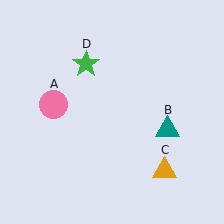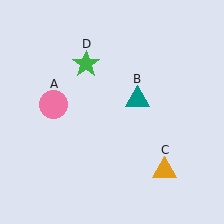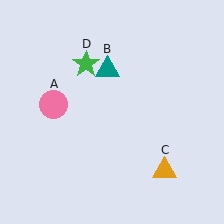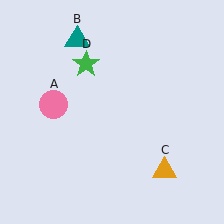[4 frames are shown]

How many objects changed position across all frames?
1 object changed position: teal triangle (object B).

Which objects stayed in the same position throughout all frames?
Pink circle (object A) and orange triangle (object C) and green star (object D) remained stationary.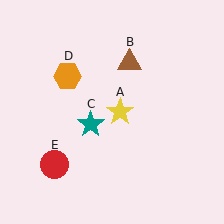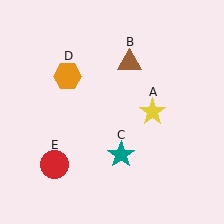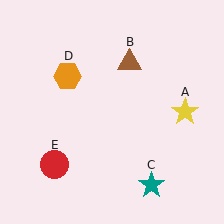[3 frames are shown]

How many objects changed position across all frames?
2 objects changed position: yellow star (object A), teal star (object C).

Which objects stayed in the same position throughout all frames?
Brown triangle (object B) and orange hexagon (object D) and red circle (object E) remained stationary.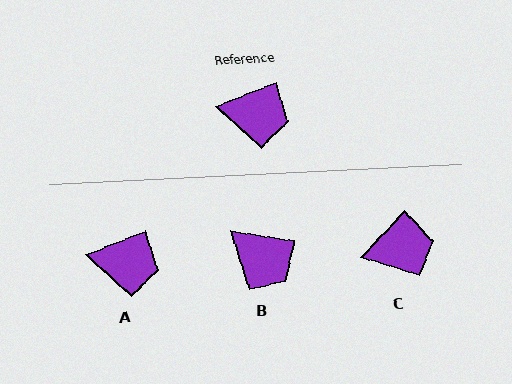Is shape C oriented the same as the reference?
No, it is off by about 25 degrees.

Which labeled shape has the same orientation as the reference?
A.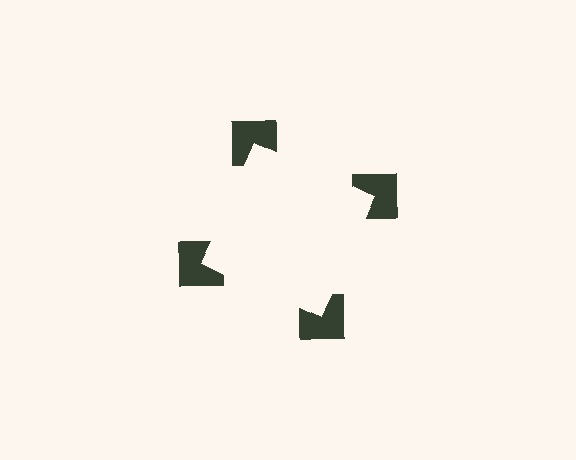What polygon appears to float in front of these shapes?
An illusory square — its edges are inferred from the aligned wedge cuts in the notched squares, not physically drawn.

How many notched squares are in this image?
There are 4 — one at each vertex of the illusory square.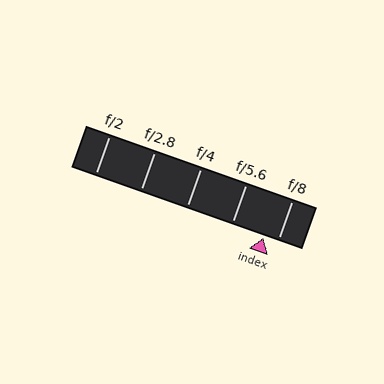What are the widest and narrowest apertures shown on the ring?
The widest aperture shown is f/2 and the narrowest is f/8.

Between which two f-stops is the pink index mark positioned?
The index mark is between f/5.6 and f/8.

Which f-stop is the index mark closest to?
The index mark is closest to f/8.